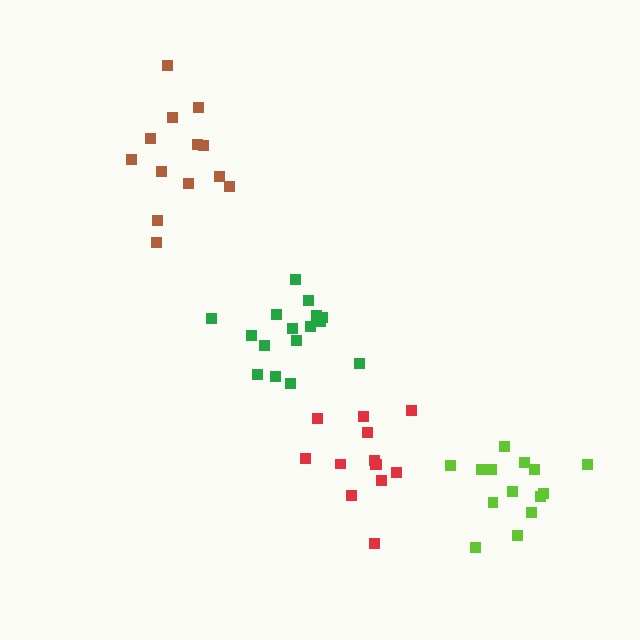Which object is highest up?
The brown cluster is topmost.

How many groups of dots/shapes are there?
There are 4 groups.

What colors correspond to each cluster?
The clusters are colored: lime, green, red, brown.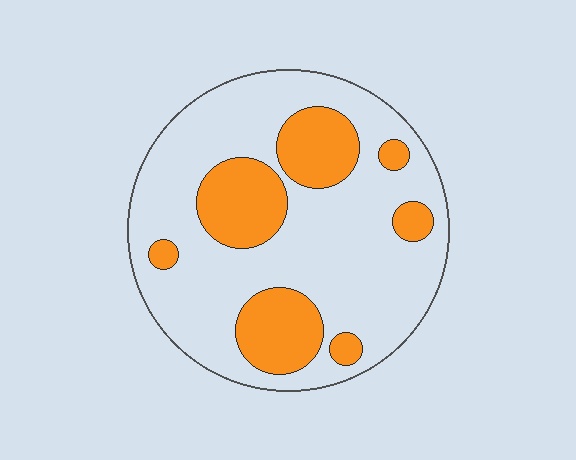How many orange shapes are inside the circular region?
7.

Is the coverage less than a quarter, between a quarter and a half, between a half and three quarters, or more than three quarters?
Between a quarter and a half.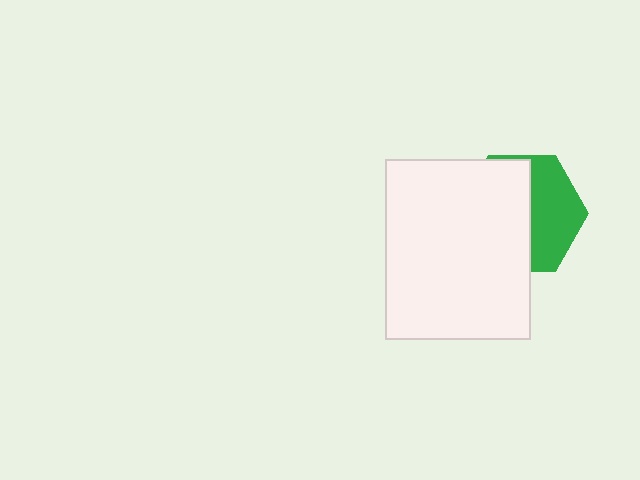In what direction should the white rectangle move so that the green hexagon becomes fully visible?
The white rectangle should move left. That is the shortest direction to clear the overlap and leave the green hexagon fully visible.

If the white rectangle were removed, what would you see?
You would see the complete green hexagon.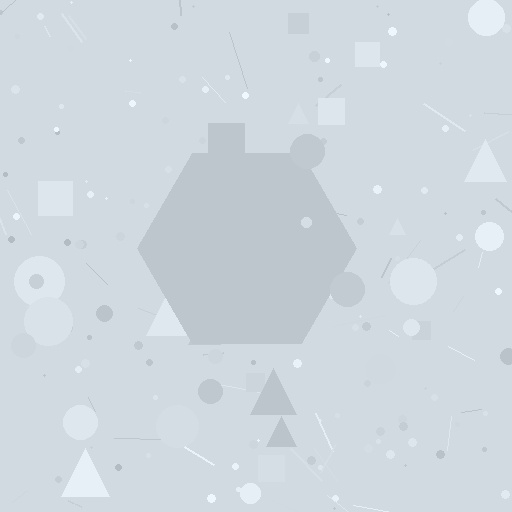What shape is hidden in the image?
A hexagon is hidden in the image.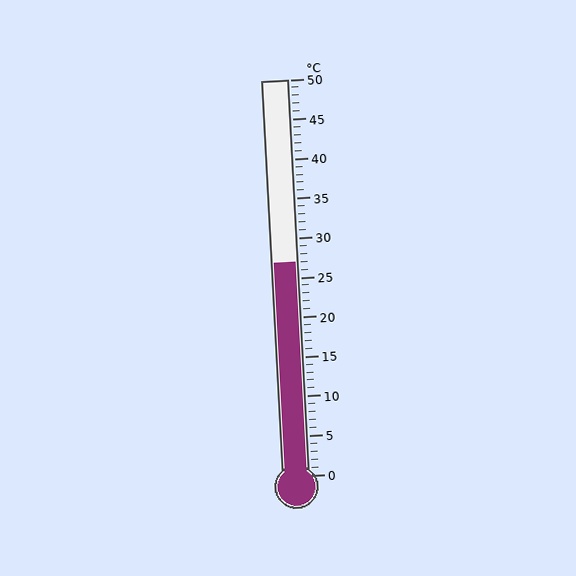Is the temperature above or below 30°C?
The temperature is below 30°C.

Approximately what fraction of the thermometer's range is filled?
The thermometer is filled to approximately 55% of its range.